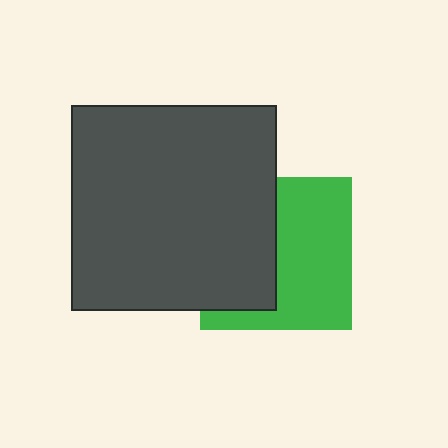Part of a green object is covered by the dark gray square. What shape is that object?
It is a square.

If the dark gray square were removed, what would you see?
You would see the complete green square.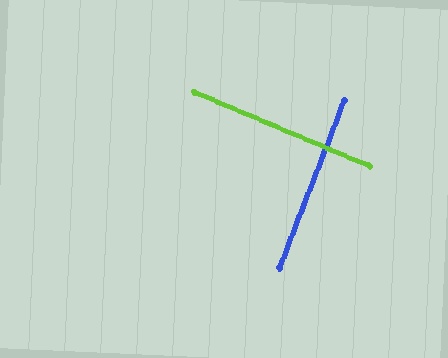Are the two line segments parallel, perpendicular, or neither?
Perpendicular — they meet at approximately 88°.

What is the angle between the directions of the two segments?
Approximately 88 degrees.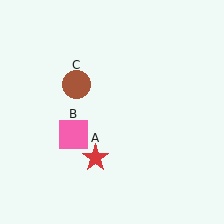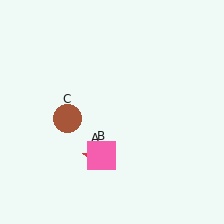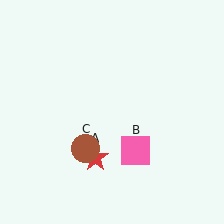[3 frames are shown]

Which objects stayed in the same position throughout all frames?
Red star (object A) remained stationary.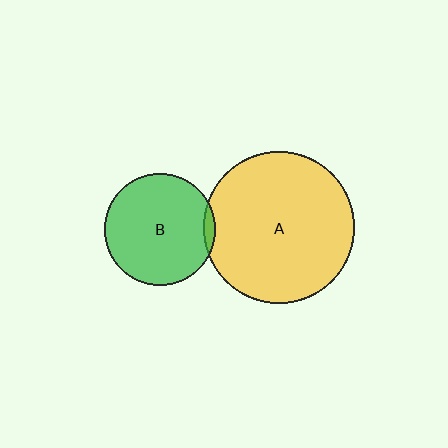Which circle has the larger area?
Circle A (yellow).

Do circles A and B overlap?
Yes.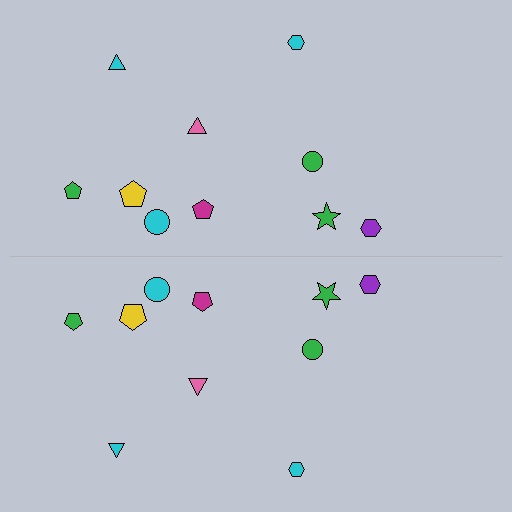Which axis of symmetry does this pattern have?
The pattern has a horizontal axis of symmetry running through the center of the image.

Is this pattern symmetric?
Yes, this pattern has bilateral (reflection) symmetry.